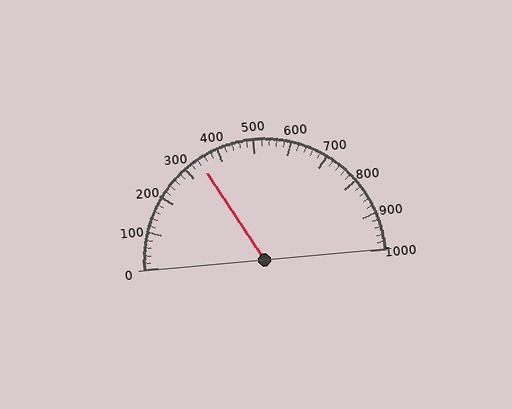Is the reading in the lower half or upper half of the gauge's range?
The reading is in the lower half of the range (0 to 1000).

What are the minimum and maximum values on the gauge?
The gauge ranges from 0 to 1000.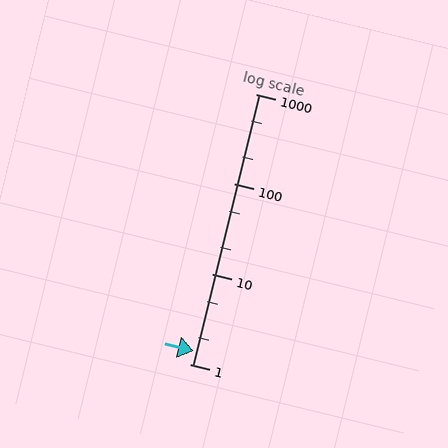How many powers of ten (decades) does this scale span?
The scale spans 3 decades, from 1 to 1000.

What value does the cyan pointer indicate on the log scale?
The pointer indicates approximately 1.4.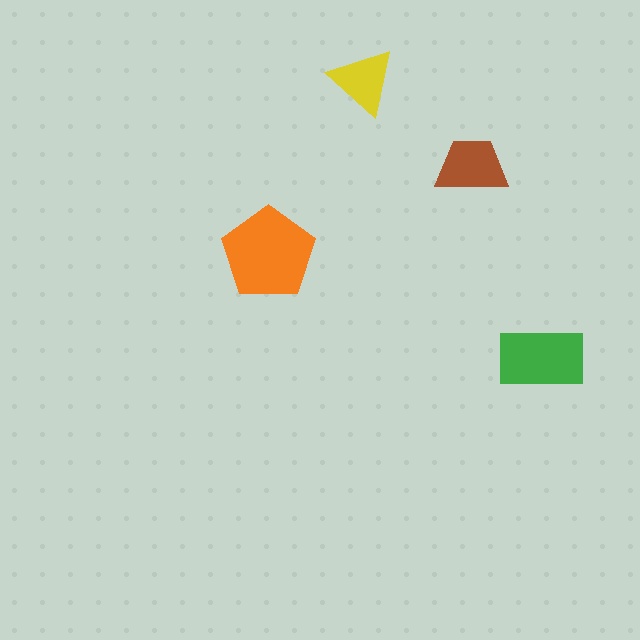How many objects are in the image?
There are 4 objects in the image.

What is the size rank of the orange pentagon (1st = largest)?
1st.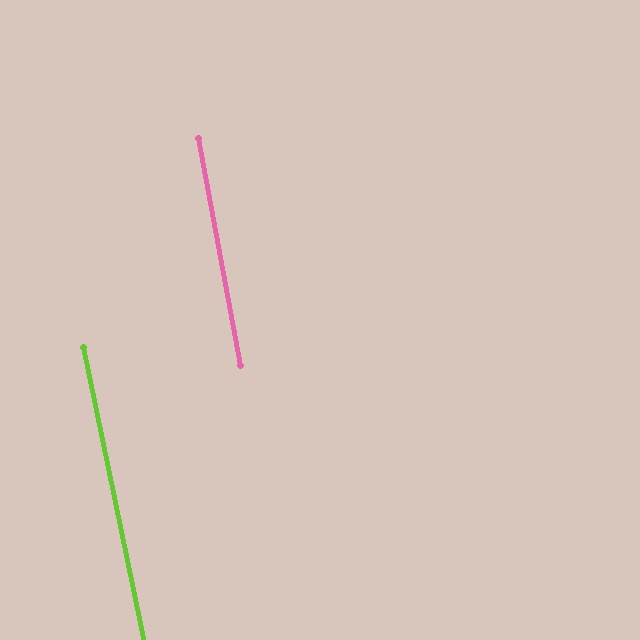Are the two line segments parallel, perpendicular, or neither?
Parallel — their directions differ by only 1.3°.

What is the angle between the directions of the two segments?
Approximately 1 degree.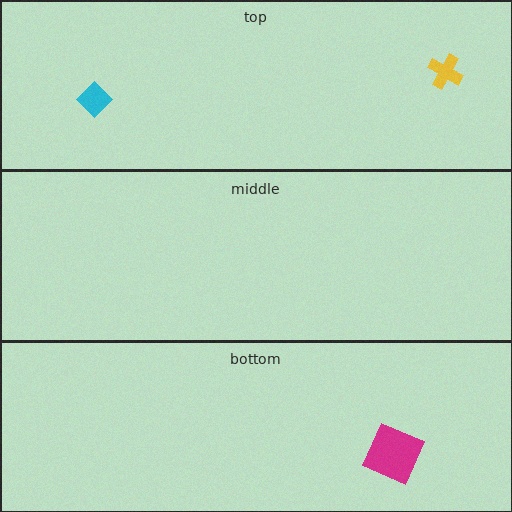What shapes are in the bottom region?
The magenta square.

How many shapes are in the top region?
2.